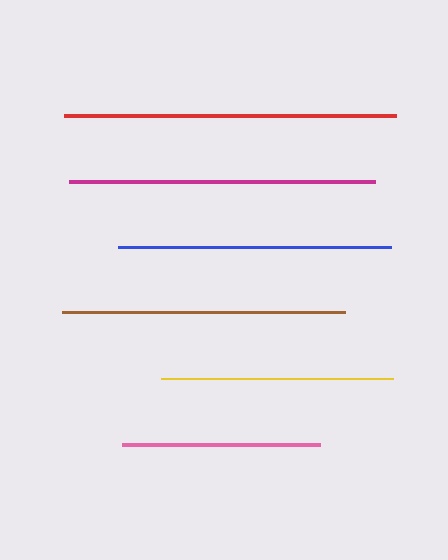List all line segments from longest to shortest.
From longest to shortest: red, magenta, brown, blue, yellow, pink.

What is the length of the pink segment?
The pink segment is approximately 198 pixels long.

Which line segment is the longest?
The red line is the longest at approximately 332 pixels.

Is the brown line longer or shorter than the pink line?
The brown line is longer than the pink line.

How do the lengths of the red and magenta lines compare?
The red and magenta lines are approximately the same length.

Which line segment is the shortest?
The pink line is the shortest at approximately 198 pixels.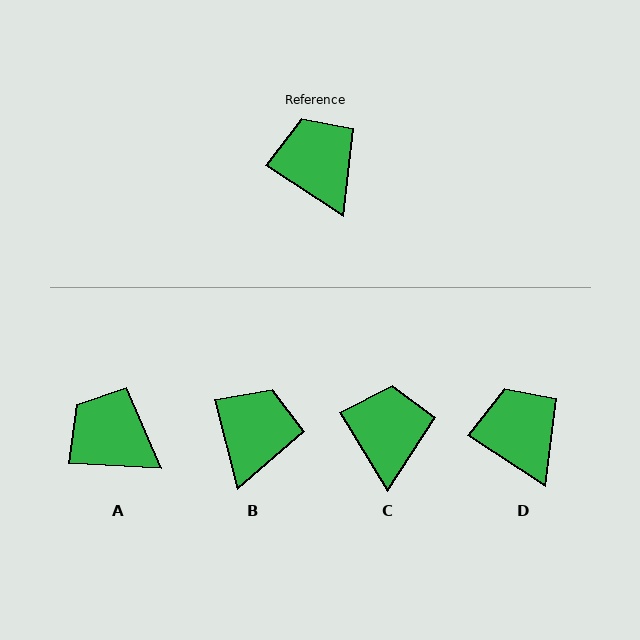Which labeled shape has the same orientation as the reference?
D.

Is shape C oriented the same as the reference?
No, it is off by about 25 degrees.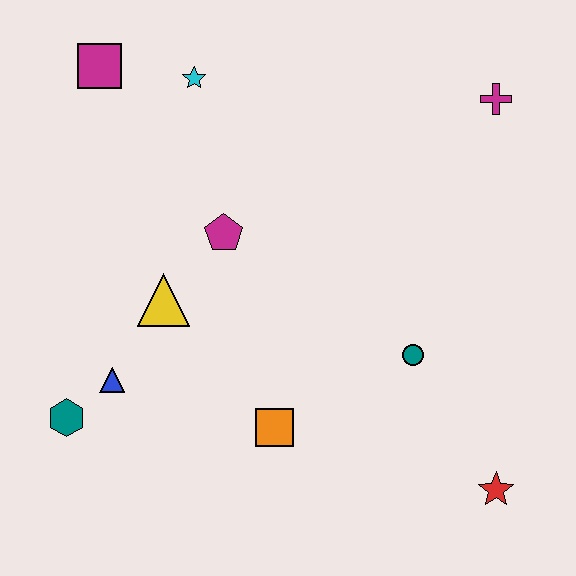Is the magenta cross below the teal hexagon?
No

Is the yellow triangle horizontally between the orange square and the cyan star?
No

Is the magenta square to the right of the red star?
No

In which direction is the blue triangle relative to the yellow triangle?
The blue triangle is below the yellow triangle.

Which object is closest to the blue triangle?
The teal hexagon is closest to the blue triangle.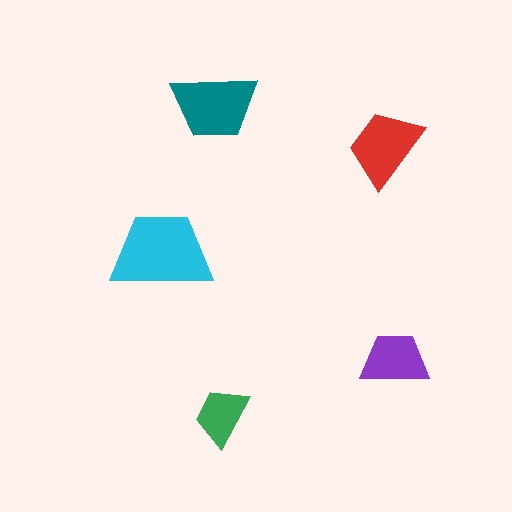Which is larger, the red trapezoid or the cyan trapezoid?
The cyan one.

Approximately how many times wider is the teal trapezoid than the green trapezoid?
About 1.5 times wider.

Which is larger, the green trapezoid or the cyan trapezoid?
The cyan one.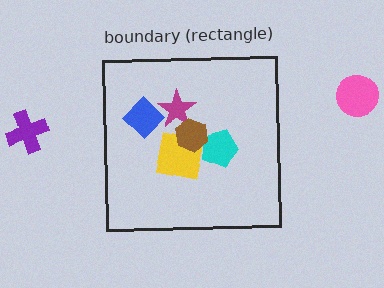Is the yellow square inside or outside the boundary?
Inside.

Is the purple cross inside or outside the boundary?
Outside.